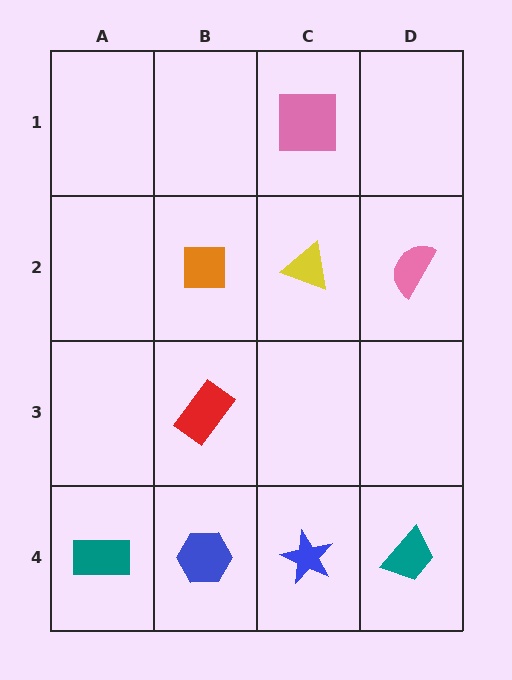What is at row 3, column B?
A red rectangle.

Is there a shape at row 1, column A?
No, that cell is empty.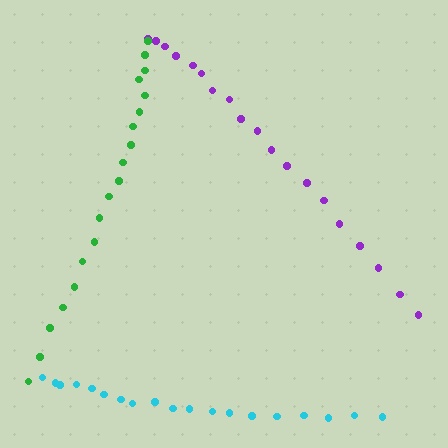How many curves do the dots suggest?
There are 3 distinct paths.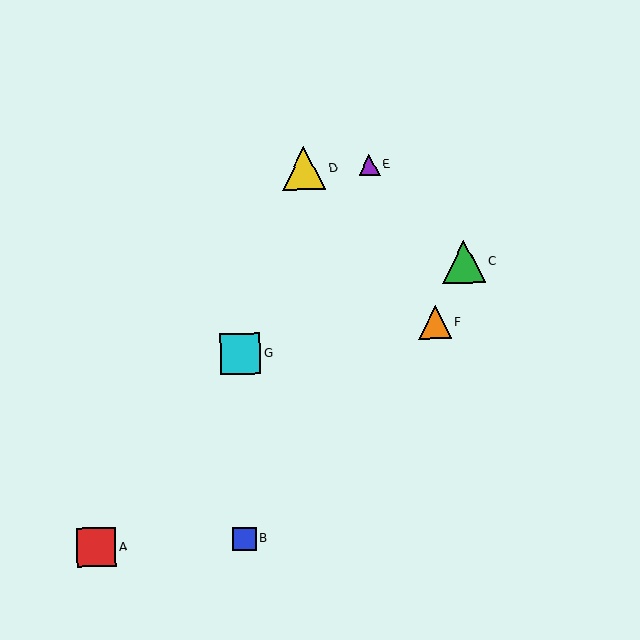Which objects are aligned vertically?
Objects B, G are aligned vertically.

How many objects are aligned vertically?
2 objects (B, G) are aligned vertically.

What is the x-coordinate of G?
Object G is at x≈240.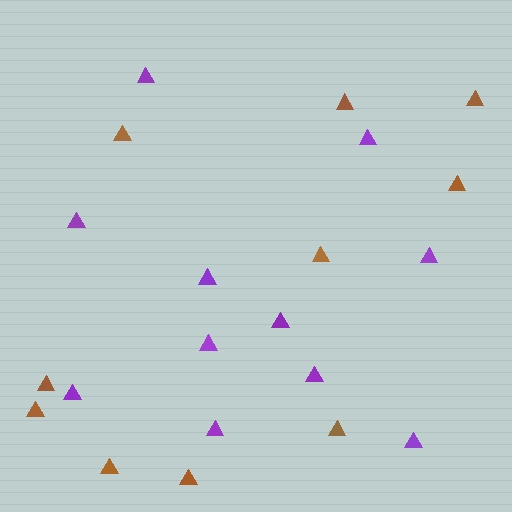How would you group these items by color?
There are 2 groups: one group of purple triangles (11) and one group of brown triangles (10).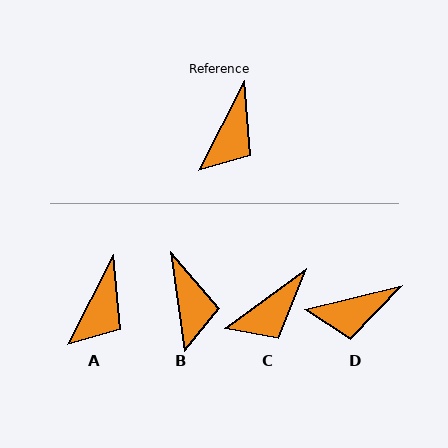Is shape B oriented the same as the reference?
No, it is off by about 36 degrees.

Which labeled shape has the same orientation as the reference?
A.